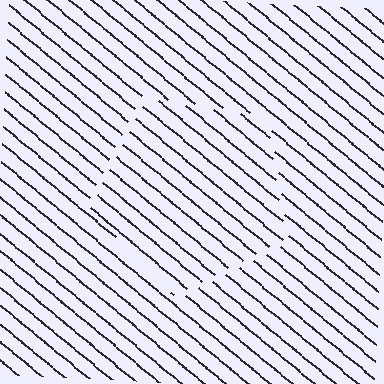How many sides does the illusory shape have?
5 sides — the line-ends trace a pentagon.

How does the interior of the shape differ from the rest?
The interior of the shape contains the same grating, shifted by half a period — the contour is defined by the phase discontinuity where line-ends from the inner and outer gratings abut.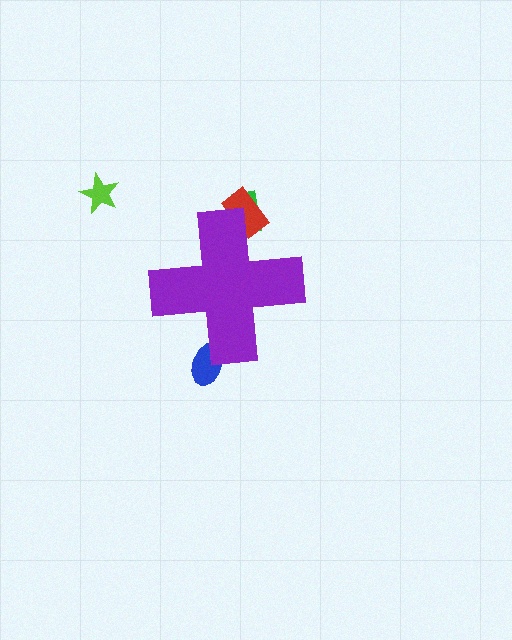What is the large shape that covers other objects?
A purple cross.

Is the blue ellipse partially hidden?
Yes, the blue ellipse is partially hidden behind the purple cross.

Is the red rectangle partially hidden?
Yes, the red rectangle is partially hidden behind the purple cross.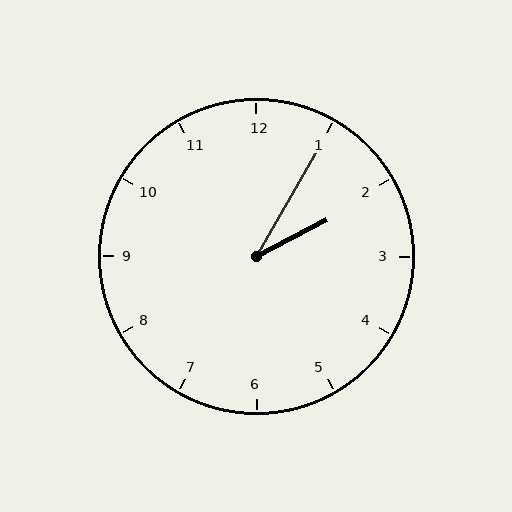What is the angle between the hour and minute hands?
Approximately 32 degrees.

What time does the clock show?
2:05.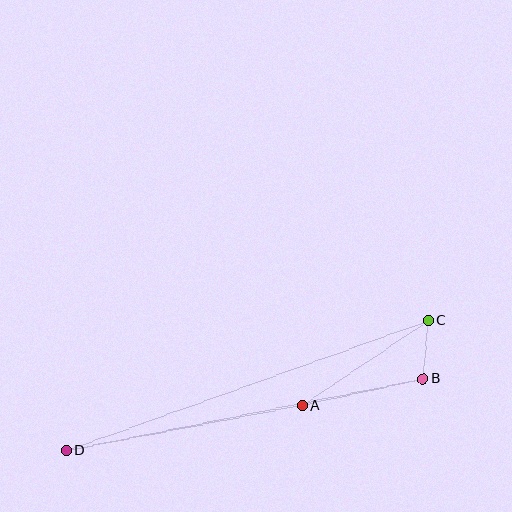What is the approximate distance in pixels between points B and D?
The distance between B and D is approximately 364 pixels.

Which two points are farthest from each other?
Points C and D are farthest from each other.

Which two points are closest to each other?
Points B and C are closest to each other.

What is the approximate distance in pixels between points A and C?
The distance between A and C is approximately 152 pixels.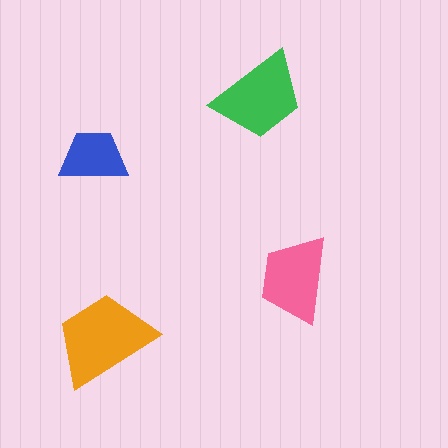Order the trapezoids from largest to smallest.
the orange one, the green one, the pink one, the blue one.